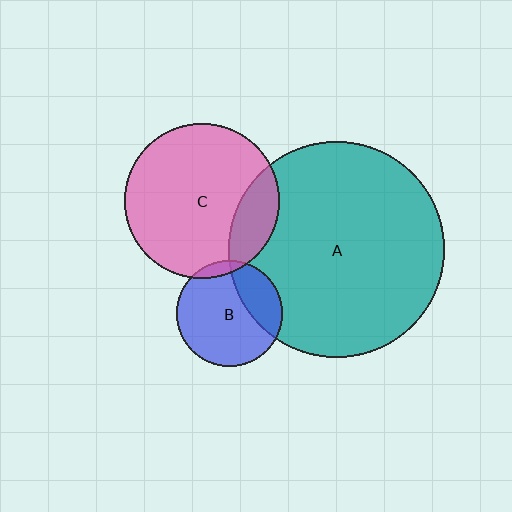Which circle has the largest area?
Circle A (teal).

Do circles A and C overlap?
Yes.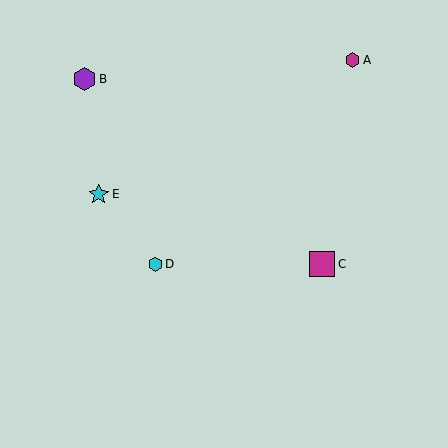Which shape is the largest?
The magenta square (labeled C) is the largest.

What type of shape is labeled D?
Shape D is a cyan hexagon.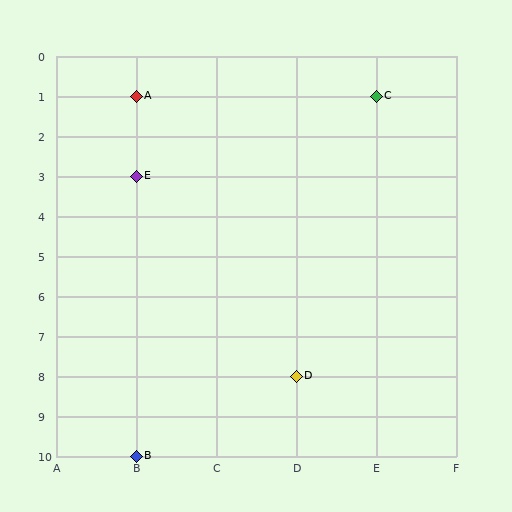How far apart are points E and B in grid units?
Points E and B are 7 rows apart.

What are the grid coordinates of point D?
Point D is at grid coordinates (D, 8).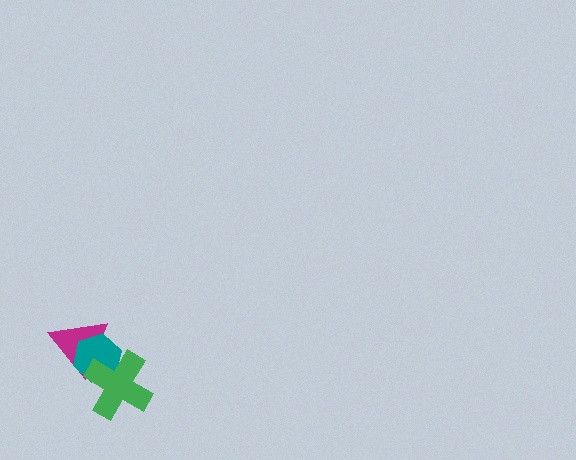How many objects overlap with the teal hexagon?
2 objects overlap with the teal hexagon.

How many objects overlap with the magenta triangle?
2 objects overlap with the magenta triangle.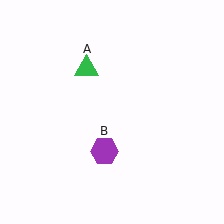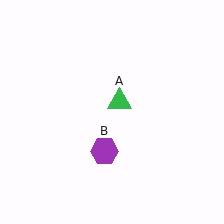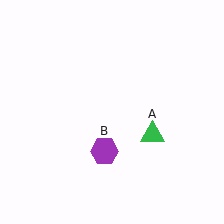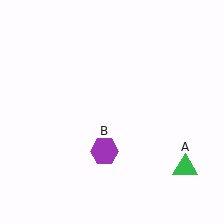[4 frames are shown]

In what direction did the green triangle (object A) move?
The green triangle (object A) moved down and to the right.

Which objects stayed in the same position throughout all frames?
Purple hexagon (object B) remained stationary.